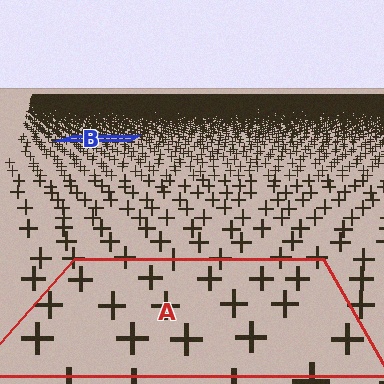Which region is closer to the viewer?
Region A is closer. The texture elements there are larger and more spread out.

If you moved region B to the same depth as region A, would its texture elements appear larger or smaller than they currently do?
They would appear larger. At a closer depth, the same texture elements are projected at a bigger on-screen size.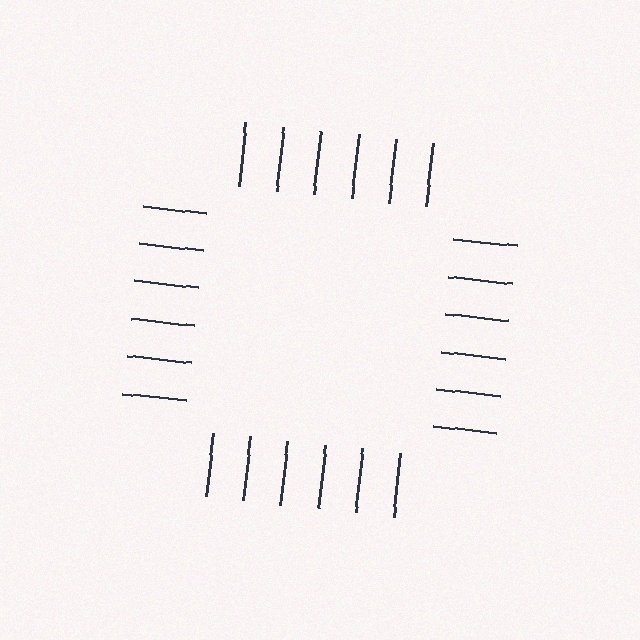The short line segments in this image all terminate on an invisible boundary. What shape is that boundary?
An illusory square — the line segments terminate on its edges but no continuous stroke is drawn.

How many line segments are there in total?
24 — 6 along each of the 4 edges.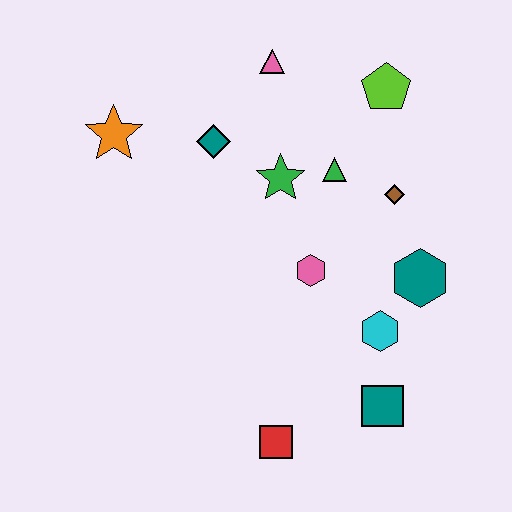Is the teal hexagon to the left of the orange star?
No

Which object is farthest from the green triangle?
The red square is farthest from the green triangle.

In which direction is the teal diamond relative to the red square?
The teal diamond is above the red square.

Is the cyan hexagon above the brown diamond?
No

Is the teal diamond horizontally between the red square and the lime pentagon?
No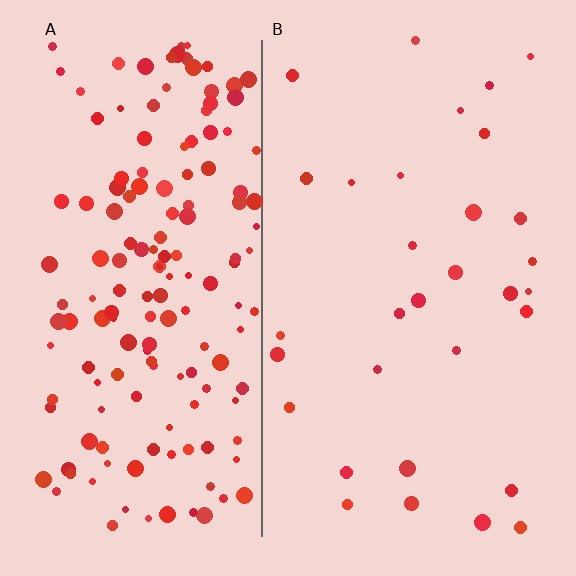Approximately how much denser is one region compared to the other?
Approximately 4.9× — region A over region B.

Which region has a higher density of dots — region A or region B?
A (the left).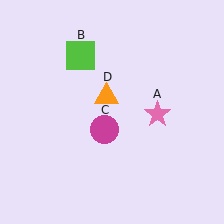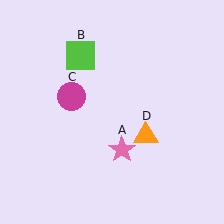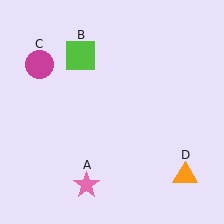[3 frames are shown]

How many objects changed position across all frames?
3 objects changed position: pink star (object A), magenta circle (object C), orange triangle (object D).